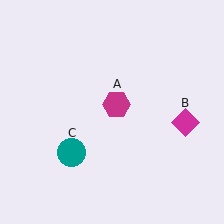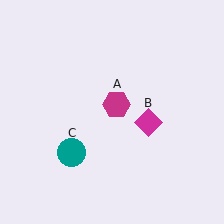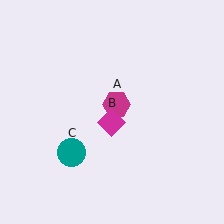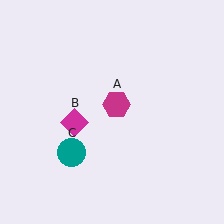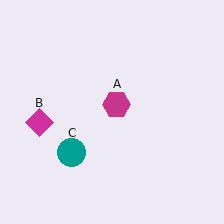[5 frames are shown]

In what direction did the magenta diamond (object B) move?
The magenta diamond (object B) moved left.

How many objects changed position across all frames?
1 object changed position: magenta diamond (object B).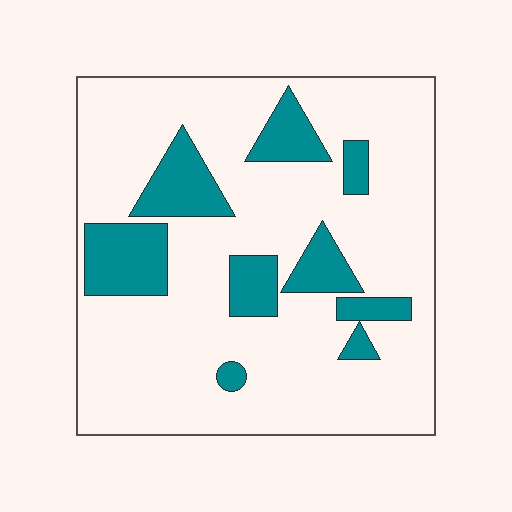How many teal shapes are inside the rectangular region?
9.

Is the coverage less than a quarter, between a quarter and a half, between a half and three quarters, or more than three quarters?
Less than a quarter.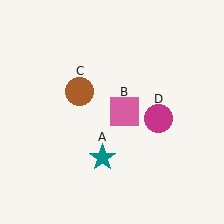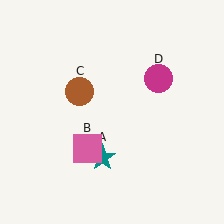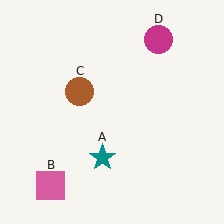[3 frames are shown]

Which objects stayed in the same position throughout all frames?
Teal star (object A) and brown circle (object C) remained stationary.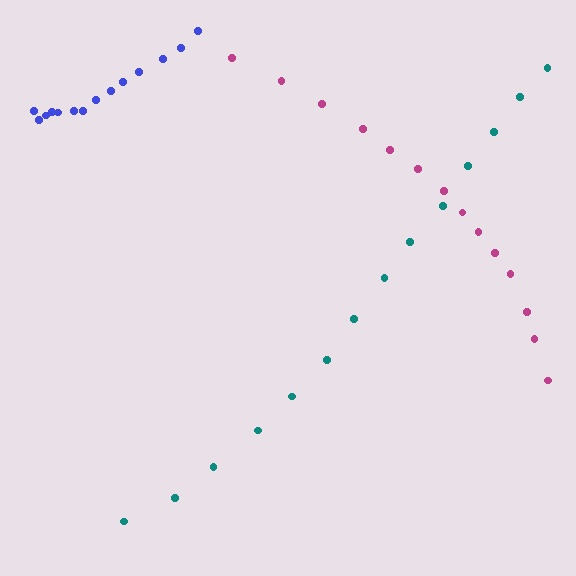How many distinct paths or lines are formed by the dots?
There are 3 distinct paths.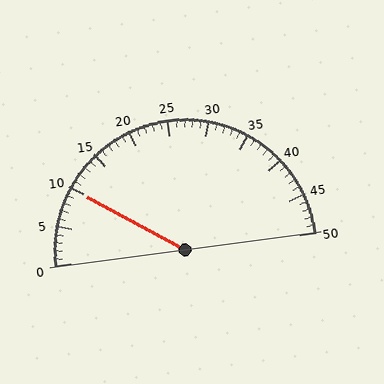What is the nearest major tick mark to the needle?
The nearest major tick mark is 10.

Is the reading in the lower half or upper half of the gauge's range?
The reading is in the lower half of the range (0 to 50).